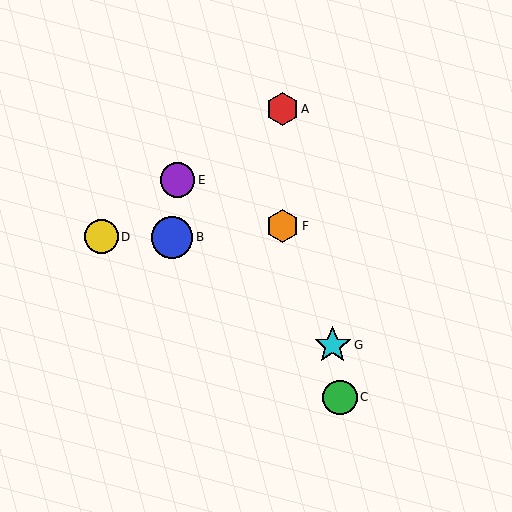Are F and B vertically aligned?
No, F is at x≈282 and B is at x≈172.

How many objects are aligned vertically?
2 objects (A, F) are aligned vertically.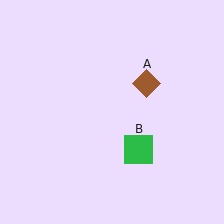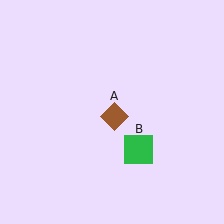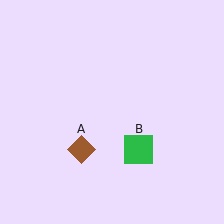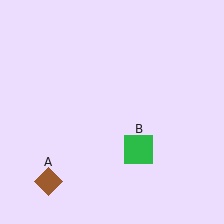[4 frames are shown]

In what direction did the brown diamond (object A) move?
The brown diamond (object A) moved down and to the left.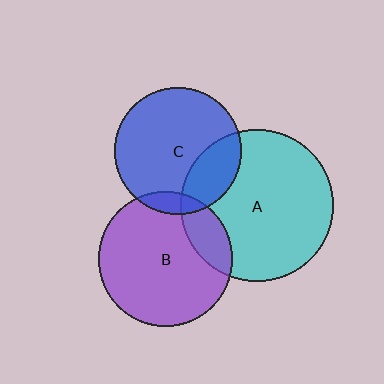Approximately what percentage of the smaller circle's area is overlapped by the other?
Approximately 10%.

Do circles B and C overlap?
Yes.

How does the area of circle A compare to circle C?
Approximately 1.4 times.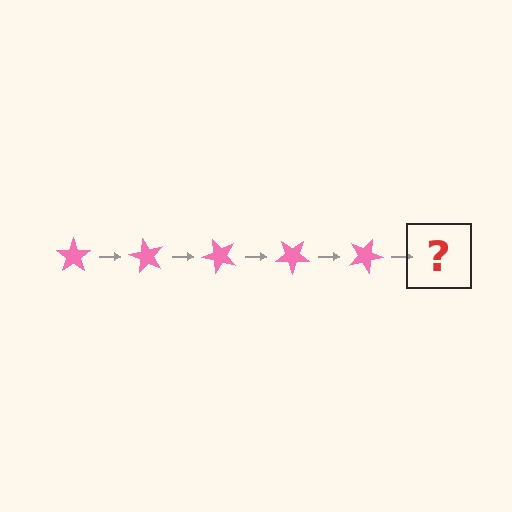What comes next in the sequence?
The next element should be a pink star rotated 300 degrees.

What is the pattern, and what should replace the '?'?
The pattern is that the star rotates 60 degrees each step. The '?' should be a pink star rotated 300 degrees.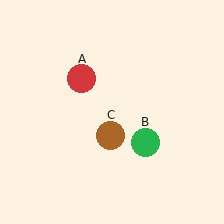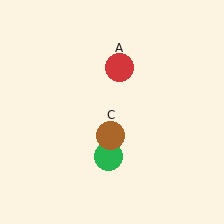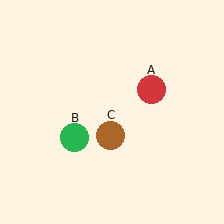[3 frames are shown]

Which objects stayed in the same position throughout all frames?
Brown circle (object C) remained stationary.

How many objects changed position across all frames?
2 objects changed position: red circle (object A), green circle (object B).